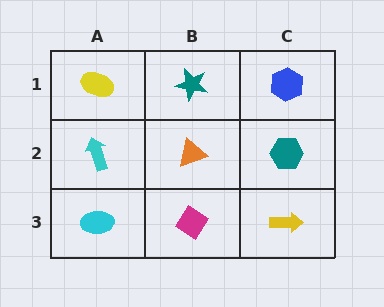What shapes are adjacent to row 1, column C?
A teal hexagon (row 2, column C), a teal star (row 1, column B).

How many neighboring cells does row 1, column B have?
3.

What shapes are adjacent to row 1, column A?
A cyan arrow (row 2, column A), a teal star (row 1, column B).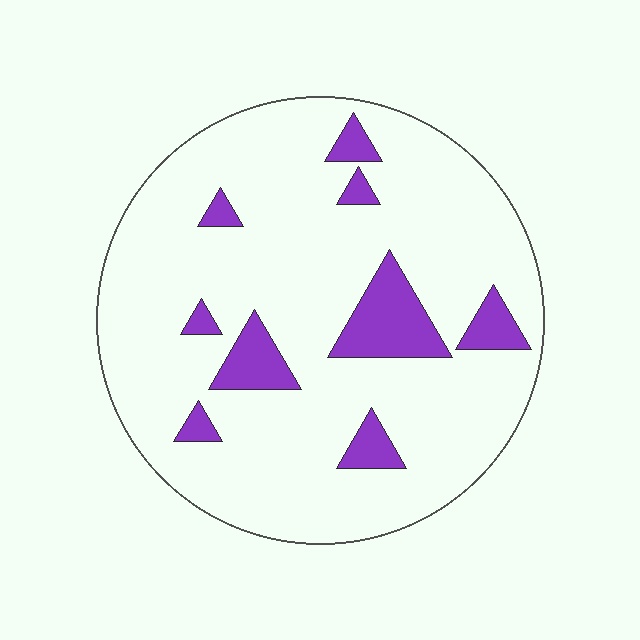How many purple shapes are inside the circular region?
9.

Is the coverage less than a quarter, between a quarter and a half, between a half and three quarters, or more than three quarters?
Less than a quarter.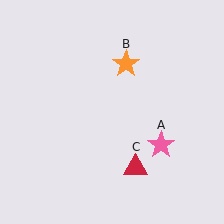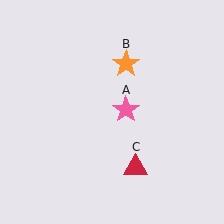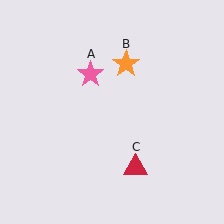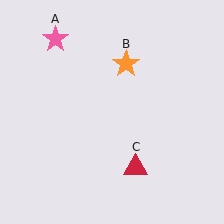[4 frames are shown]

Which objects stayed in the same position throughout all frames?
Orange star (object B) and red triangle (object C) remained stationary.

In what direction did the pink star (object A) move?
The pink star (object A) moved up and to the left.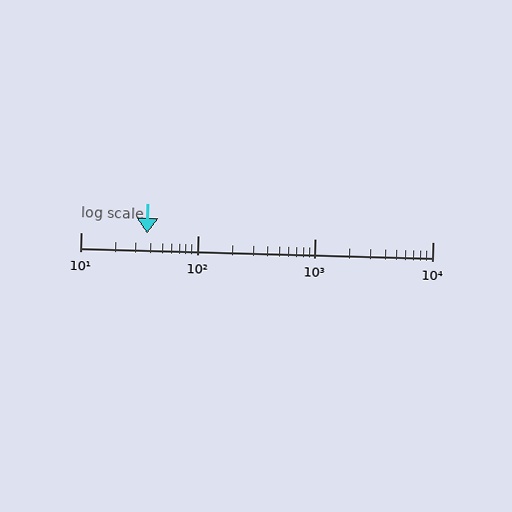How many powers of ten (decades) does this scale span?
The scale spans 3 decades, from 10 to 10000.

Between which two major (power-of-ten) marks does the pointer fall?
The pointer is between 10 and 100.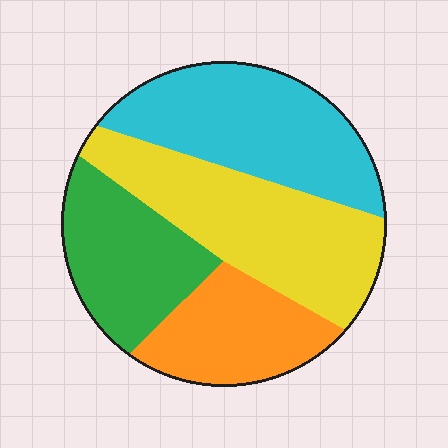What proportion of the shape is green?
Green covers roughly 20% of the shape.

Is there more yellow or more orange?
Yellow.